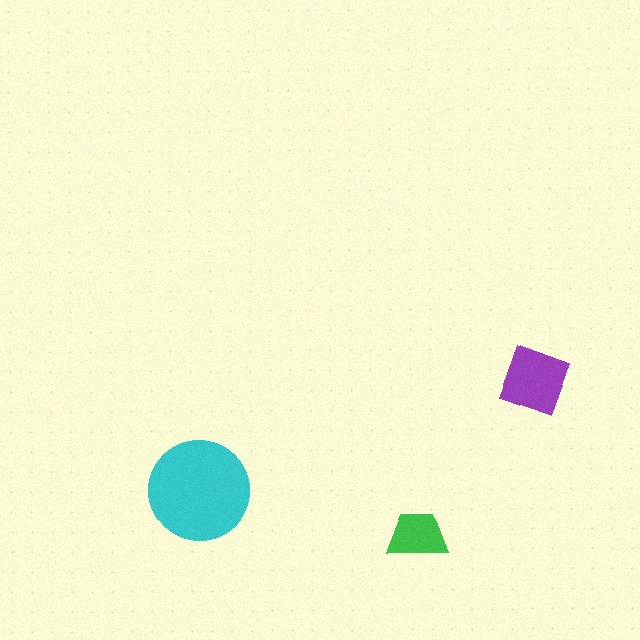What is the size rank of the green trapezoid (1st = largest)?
3rd.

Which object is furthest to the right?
The purple diamond is rightmost.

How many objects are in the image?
There are 3 objects in the image.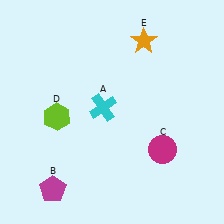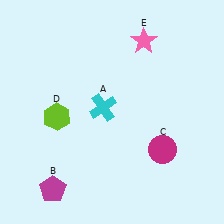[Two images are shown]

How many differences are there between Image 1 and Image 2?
There is 1 difference between the two images.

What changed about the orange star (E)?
In Image 1, E is orange. In Image 2, it changed to pink.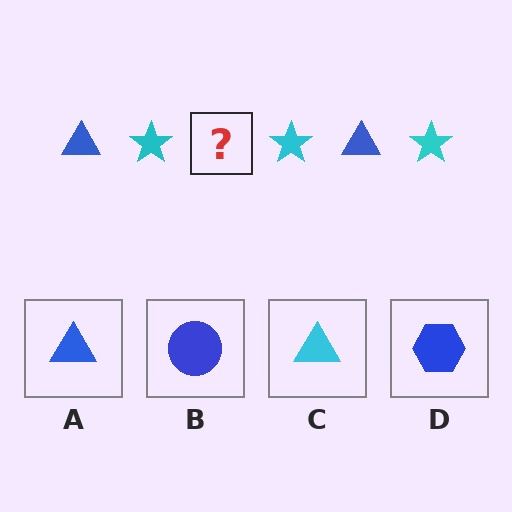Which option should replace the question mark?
Option A.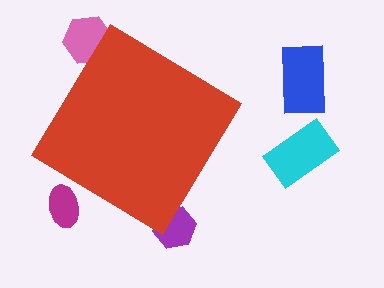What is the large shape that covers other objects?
A red diamond.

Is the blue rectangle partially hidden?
No, the blue rectangle is fully visible.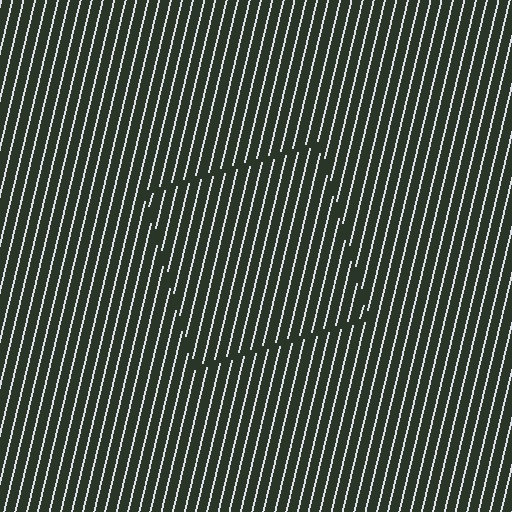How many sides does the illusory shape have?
4 sides — the line-ends trace a square.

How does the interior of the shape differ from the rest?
The interior of the shape contains the same grating, shifted by half a period — the contour is defined by the phase discontinuity where line-ends from the inner and outer gratings abut.